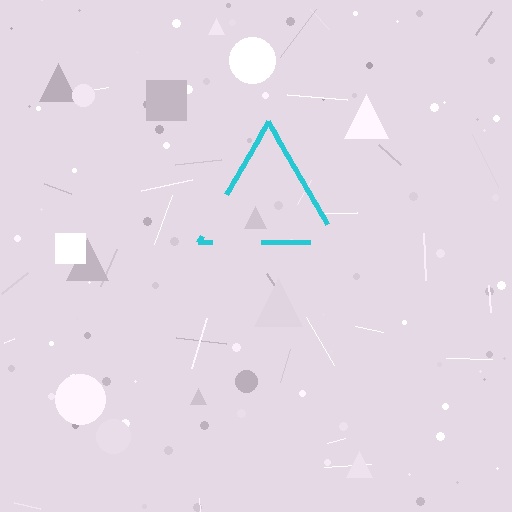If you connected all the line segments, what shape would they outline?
They would outline a triangle.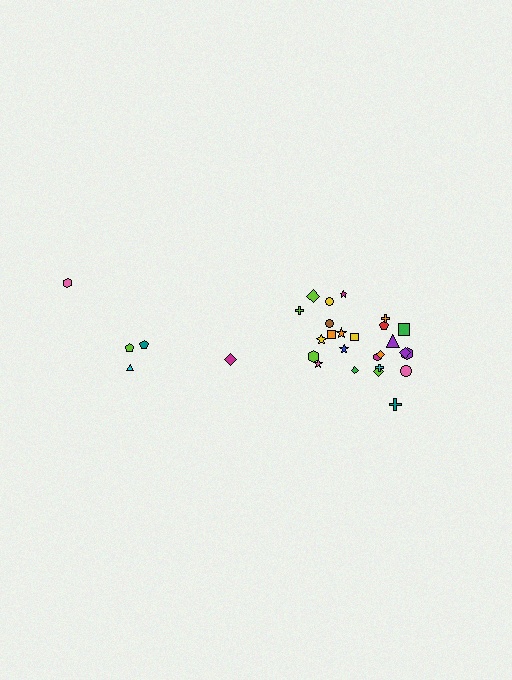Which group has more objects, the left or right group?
The right group.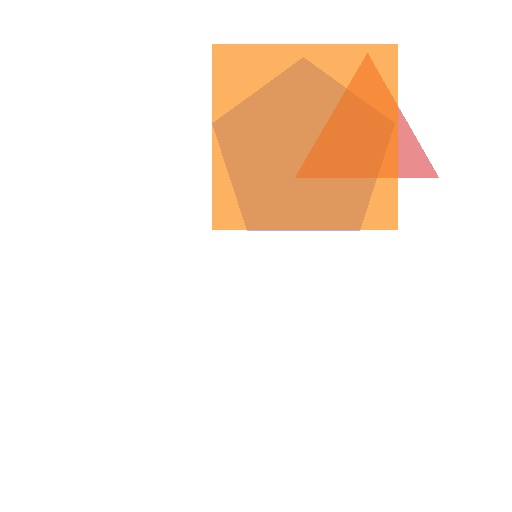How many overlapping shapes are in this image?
There are 3 overlapping shapes in the image.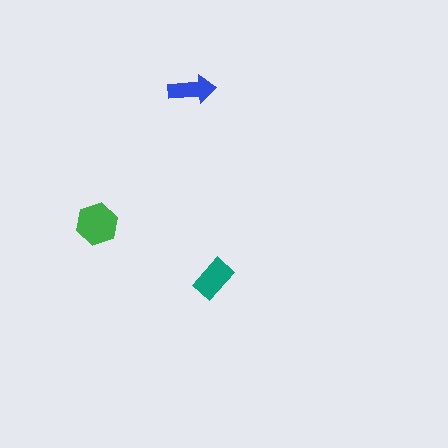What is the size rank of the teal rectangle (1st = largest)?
2nd.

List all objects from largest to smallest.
The green hexagon, the teal rectangle, the blue arrow.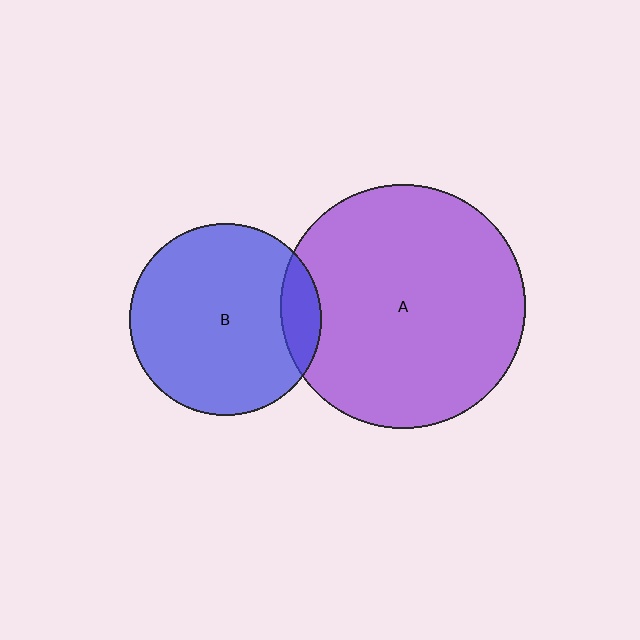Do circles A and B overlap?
Yes.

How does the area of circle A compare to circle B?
Approximately 1.6 times.